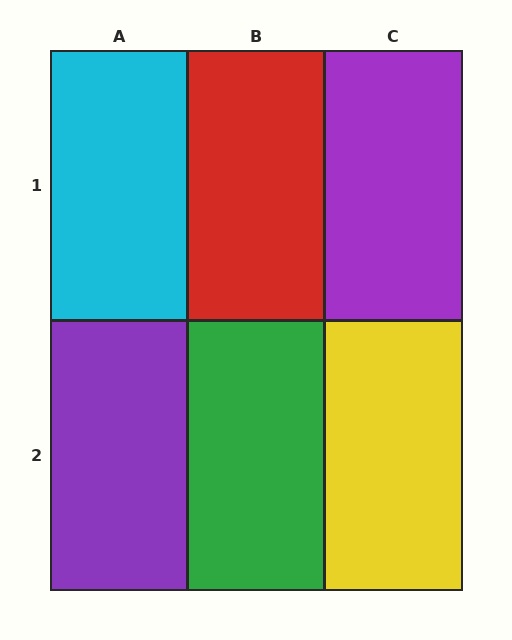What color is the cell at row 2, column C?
Yellow.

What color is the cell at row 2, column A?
Purple.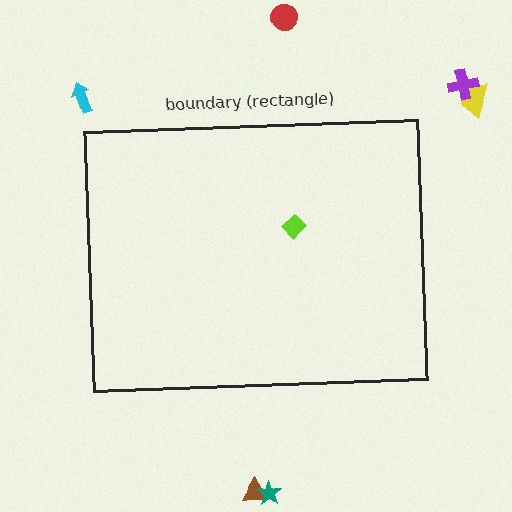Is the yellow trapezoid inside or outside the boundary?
Outside.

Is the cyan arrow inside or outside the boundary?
Outside.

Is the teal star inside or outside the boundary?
Outside.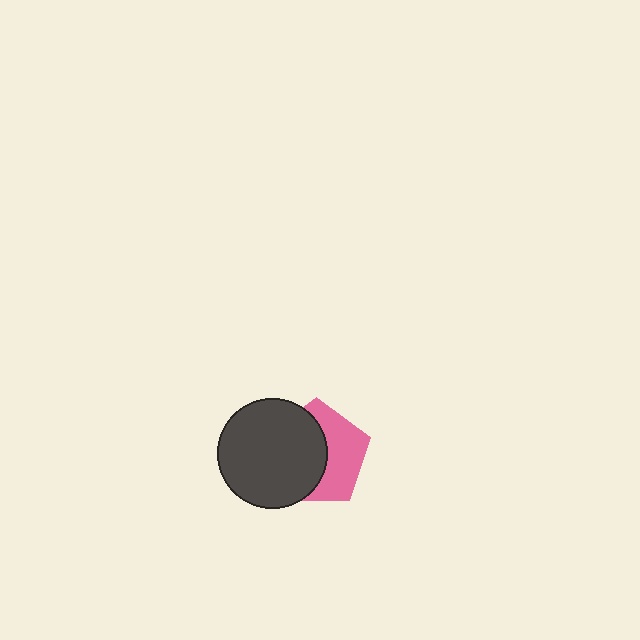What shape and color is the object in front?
The object in front is a dark gray circle.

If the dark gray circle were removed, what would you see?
You would see the complete pink pentagon.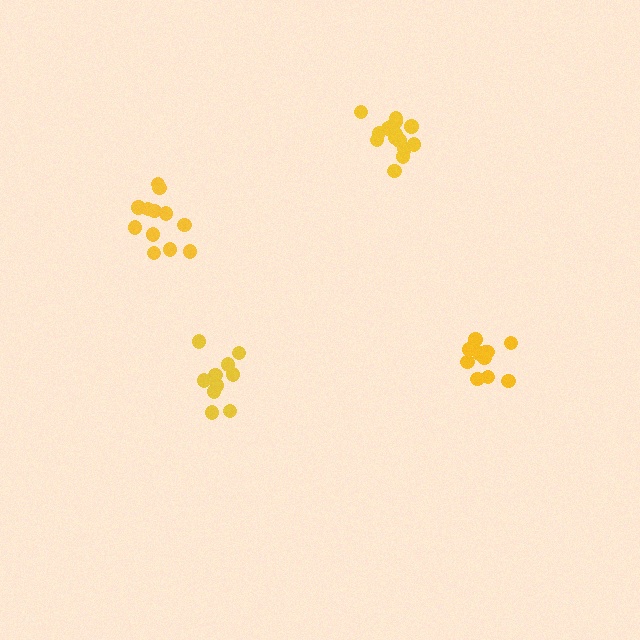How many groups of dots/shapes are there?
There are 4 groups.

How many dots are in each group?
Group 1: 14 dots, Group 2: 10 dots, Group 3: 11 dots, Group 4: 12 dots (47 total).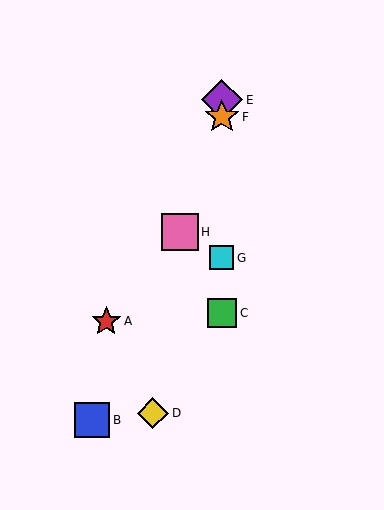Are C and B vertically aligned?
No, C is at x≈222 and B is at x≈92.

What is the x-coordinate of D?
Object D is at x≈153.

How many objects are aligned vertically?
4 objects (C, E, F, G) are aligned vertically.